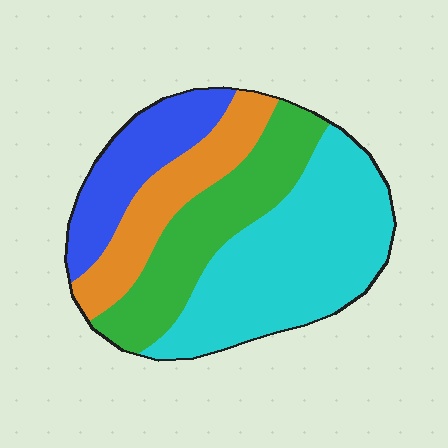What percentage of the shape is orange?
Orange covers roughly 20% of the shape.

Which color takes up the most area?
Cyan, at roughly 40%.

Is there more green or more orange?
Green.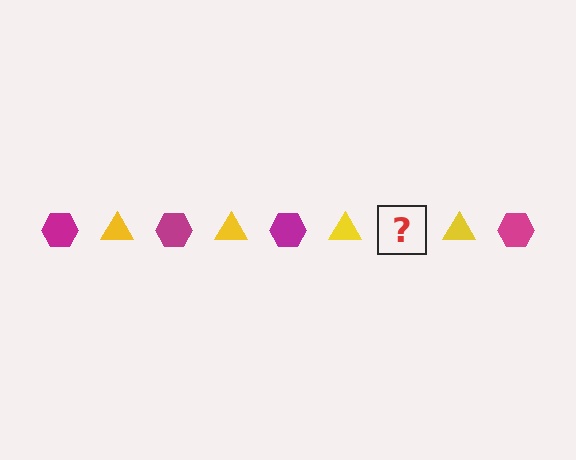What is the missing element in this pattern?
The missing element is a magenta hexagon.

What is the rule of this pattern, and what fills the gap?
The rule is that the pattern alternates between magenta hexagon and yellow triangle. The gap should be filled with a magenta hexagon.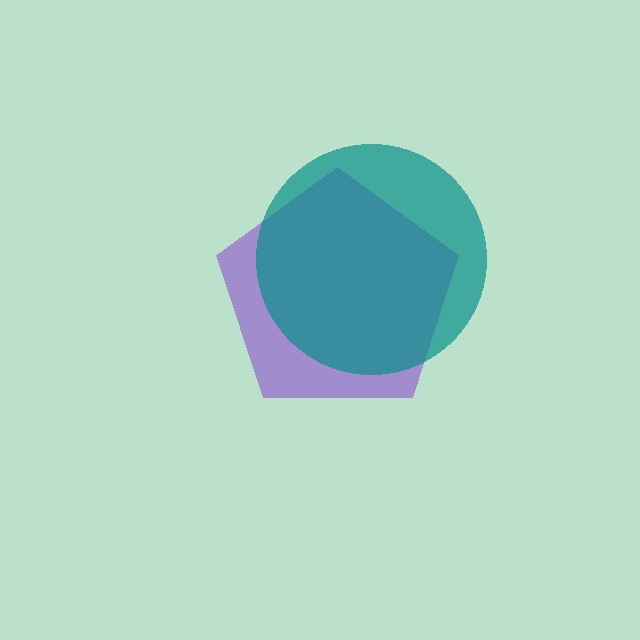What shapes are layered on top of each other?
The layered shapes are: a purple pentagon, a teal circle.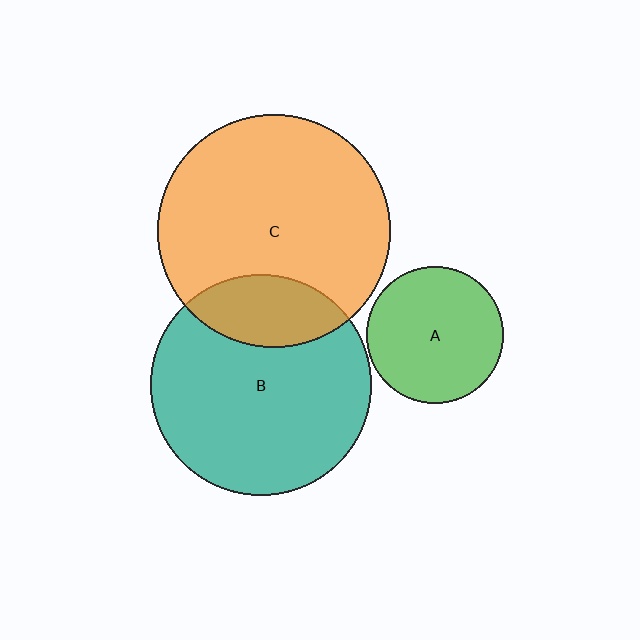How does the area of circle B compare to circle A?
Approximately 2.6 times.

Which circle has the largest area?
Circle C (orange).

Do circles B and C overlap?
Yes.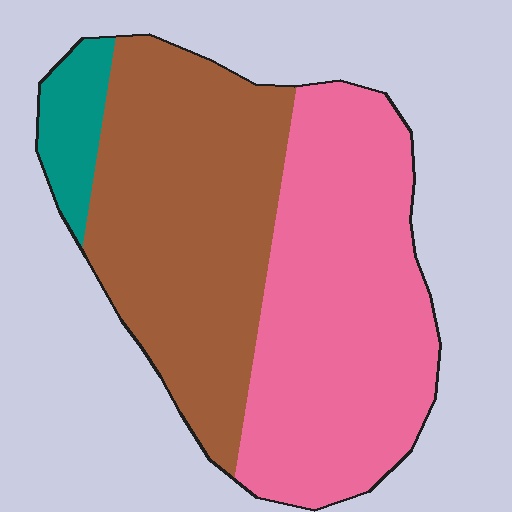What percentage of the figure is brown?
Brown covers 45% of the figure.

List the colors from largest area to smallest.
From largest to smallest: pink, brown, teal.